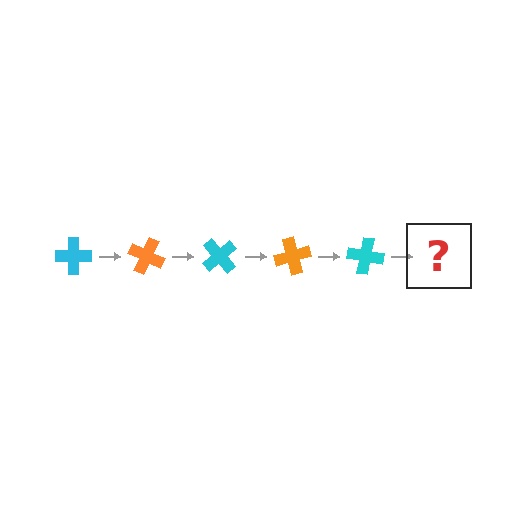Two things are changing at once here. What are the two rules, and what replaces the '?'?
The two rules are that it rotates 25 degrees each step and the color cycles through cyan and orange. The '?' should be an orange cross, rotated 125 degrees from the start.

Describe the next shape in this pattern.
It should be an orange cross, rotated 125 degrees from the start.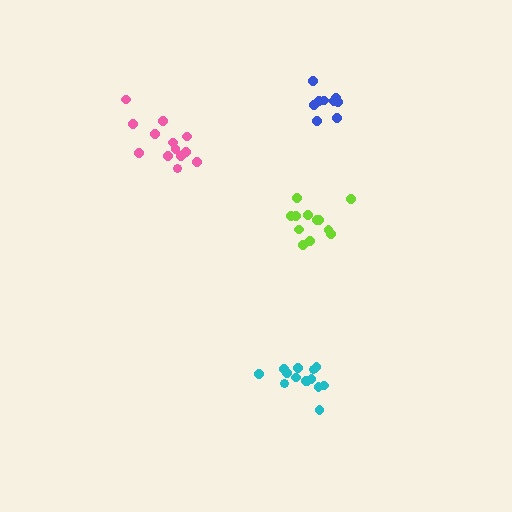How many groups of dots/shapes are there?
There are 4 groups.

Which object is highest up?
The blue cluster is topmost.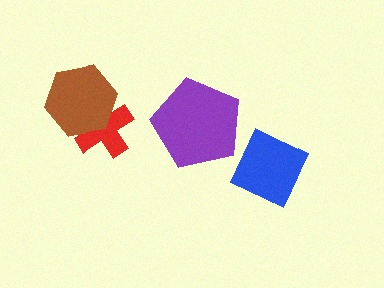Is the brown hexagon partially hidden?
No, no other shape covers it.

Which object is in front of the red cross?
The brown hexagon is in front of the red cross.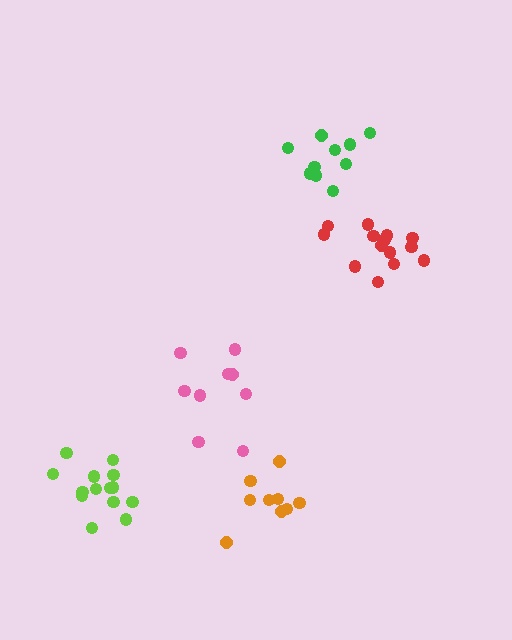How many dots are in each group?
Group 1: 9 dots, Group 2: 14 dots, Group 3: 14 dots, Group 4: 9 dots, Group 5: 10 dots (56 total).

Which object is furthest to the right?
The red cluster is rightmost.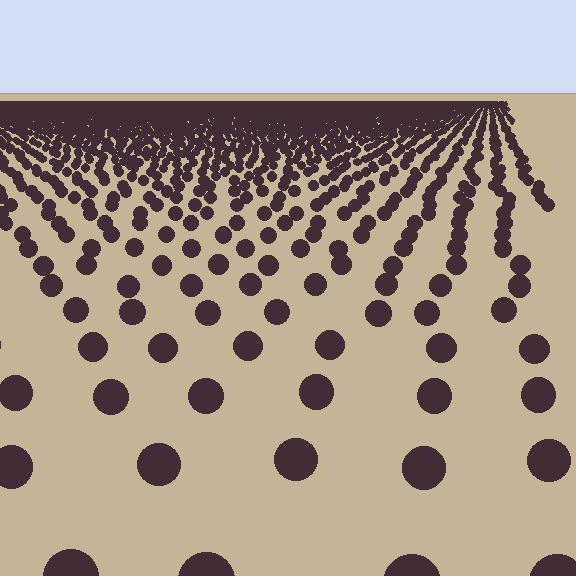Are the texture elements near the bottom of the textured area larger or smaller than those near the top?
Larger. Near the bottom, elements are closer to the viewer and appear at a bigger on-screen size.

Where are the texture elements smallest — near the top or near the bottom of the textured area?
Near the top.